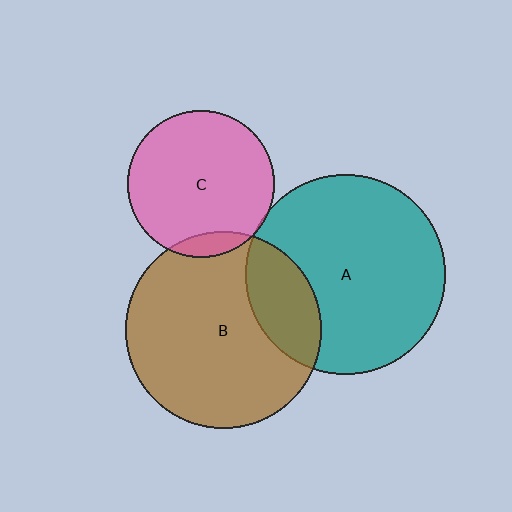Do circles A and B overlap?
Yes.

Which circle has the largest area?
Circle A (teal).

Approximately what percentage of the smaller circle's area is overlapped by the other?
Approximately 20%.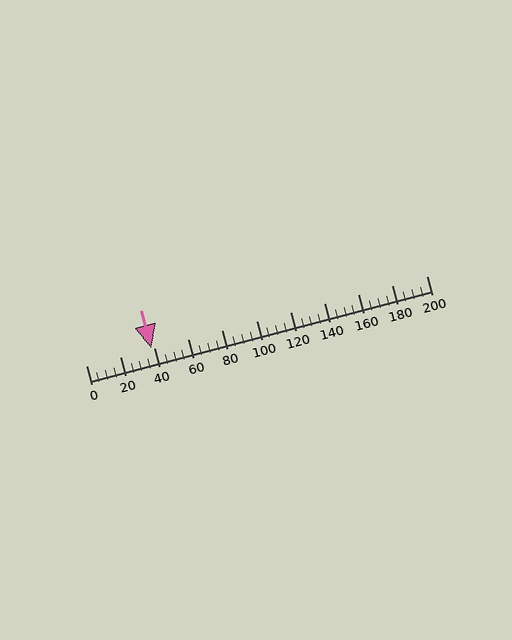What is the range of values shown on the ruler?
The ruler shows values from 0 to 200.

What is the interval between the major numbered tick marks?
The major tick marks are spaced 20 units apart.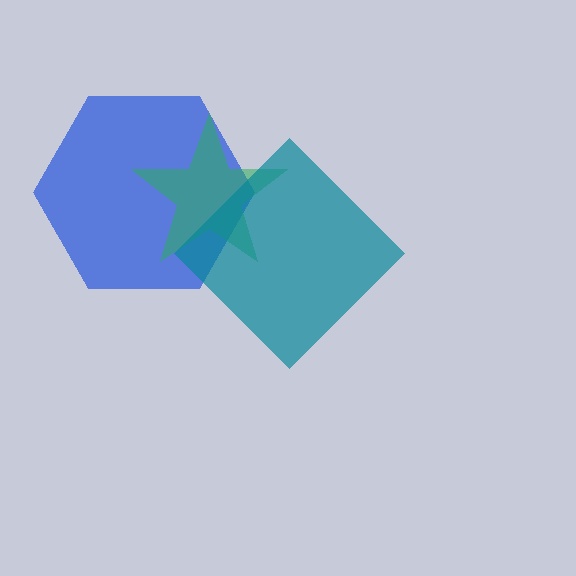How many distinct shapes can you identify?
There are 3 distinct shapes: a blue hexagon, a green star, a teal diamond.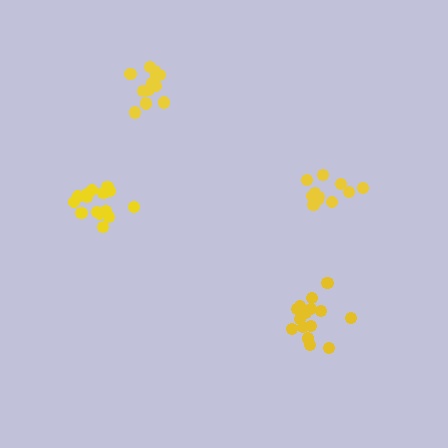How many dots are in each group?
Group 1: 11 dots, Group 2: 12 dots, Group 3: 15 dots, Group 4: 15 dots (53 total).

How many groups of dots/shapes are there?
There are 4 groups.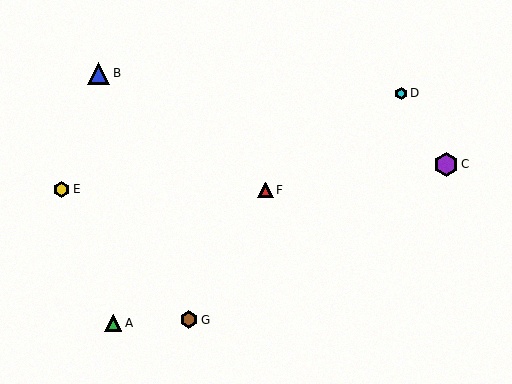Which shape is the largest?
The purple hexagon (labeled C) is the largest.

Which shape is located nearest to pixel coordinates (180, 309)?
The brown hexagon (labeled G) at (189, 320) is nearest to that location.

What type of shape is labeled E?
Shape E is a yellow hexagon.